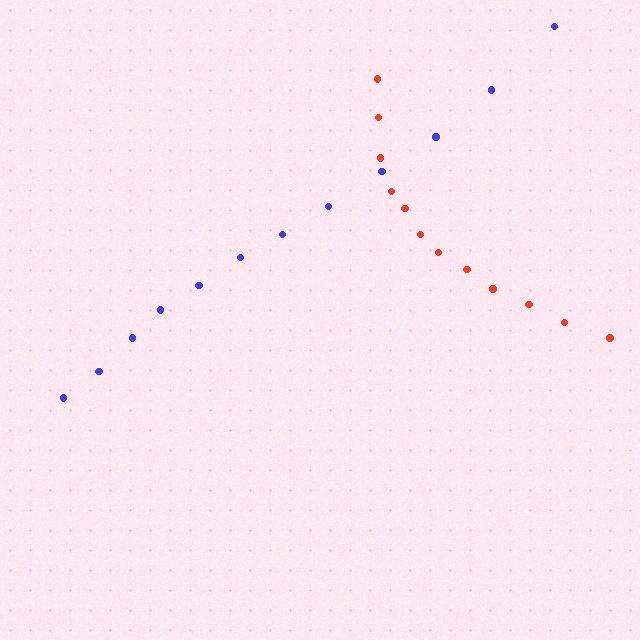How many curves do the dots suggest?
There are 2 distinct paths.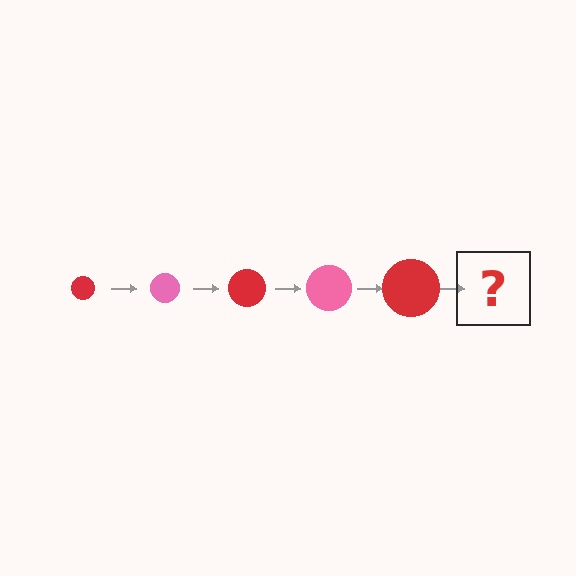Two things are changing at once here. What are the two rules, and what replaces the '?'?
The two rules are that the circle grows larger each step and the color cycles through red and pink. The '?' should be a pink circle, larger than the previous one.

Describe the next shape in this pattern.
It should be a pink circle, larger than the previous one.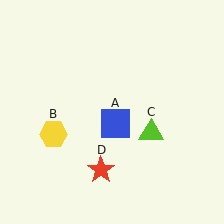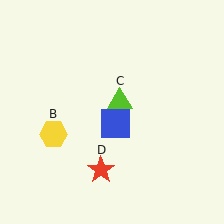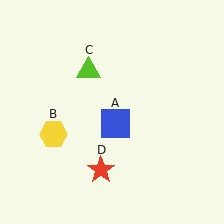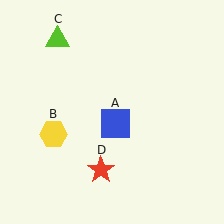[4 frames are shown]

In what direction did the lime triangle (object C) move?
The lime triangle (object C) moved up and to the left.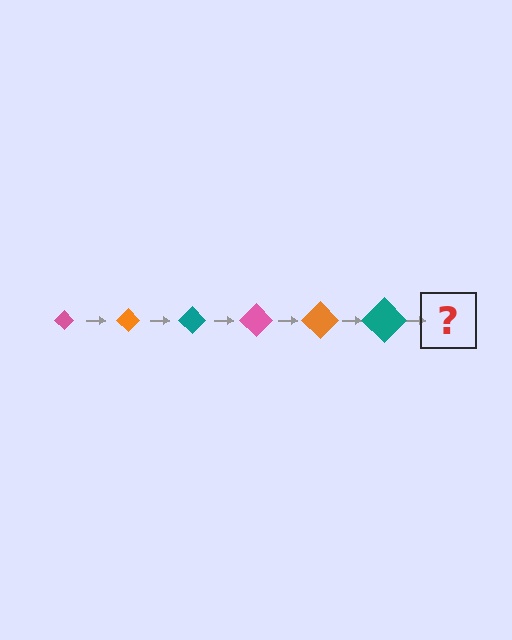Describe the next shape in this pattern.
It should be a pink diamond, larger than the previous one.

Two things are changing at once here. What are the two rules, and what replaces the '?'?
The two rules are that the diamond grows larger each step and the color cycles through pink, orange, and teal. The '?' should be a pink diamond, larger than the previous one.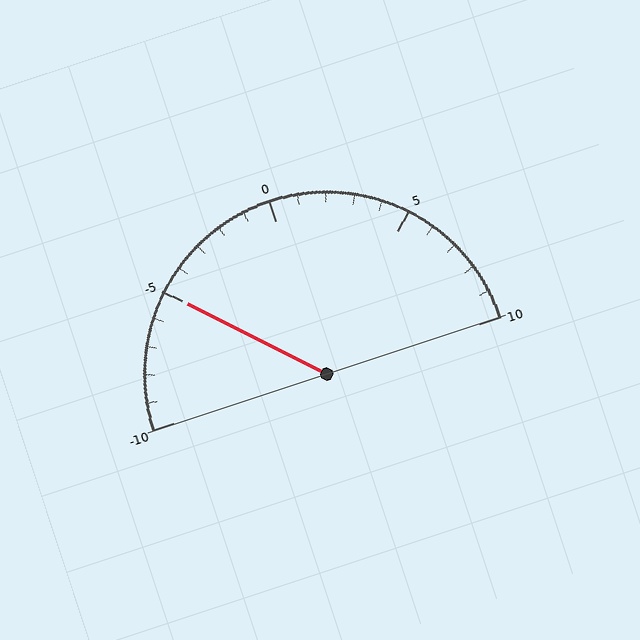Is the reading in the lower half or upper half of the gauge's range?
The reading is in the lower half of the range (-10 to 10).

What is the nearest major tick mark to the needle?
The nearest major tick mark is -5.